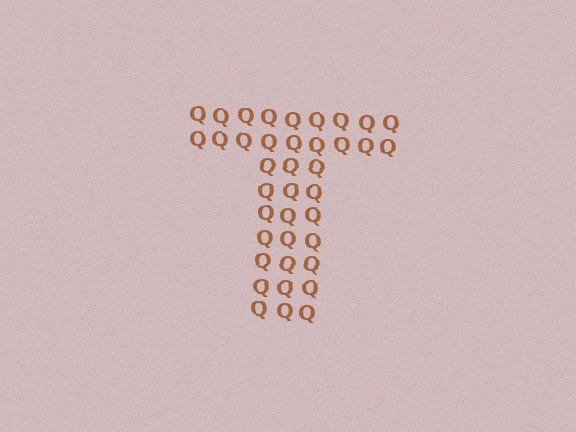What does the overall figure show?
The overall figure shows the letter T.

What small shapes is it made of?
It is made of small letter Q's.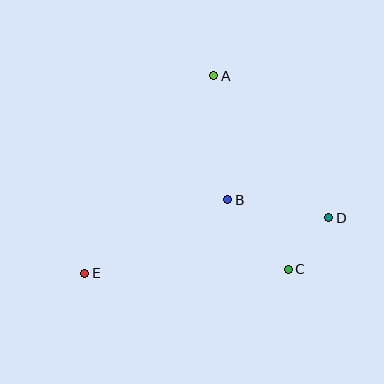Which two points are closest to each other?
Points C and D are closest to each other.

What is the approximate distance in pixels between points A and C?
The distance between A and C is approximately 207 pixels.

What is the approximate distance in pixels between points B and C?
The distance between B and C is approximately 92 pixels.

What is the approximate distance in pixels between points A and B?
The distance between A and B is approximately 125 pixels.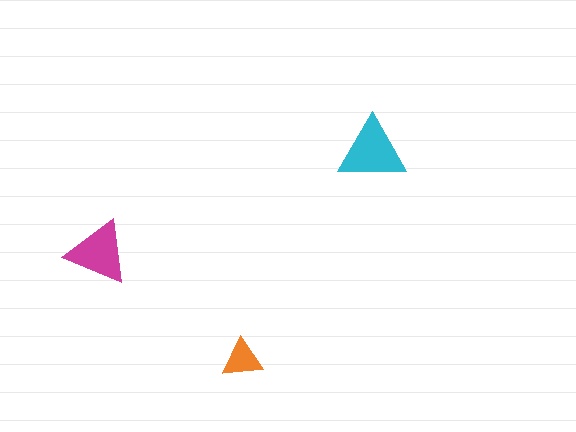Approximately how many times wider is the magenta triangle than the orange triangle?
About 1.5 times wider.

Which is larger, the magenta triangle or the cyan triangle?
The cyan one.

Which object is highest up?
The cyan triangle is topmost.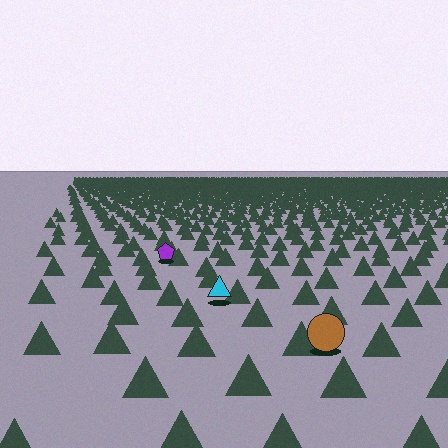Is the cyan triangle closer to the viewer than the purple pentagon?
Yes. The cyan triangle is closer — you can tell from the texture gradient: the ground texture is coarser near it.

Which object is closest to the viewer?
The brown circle is closest. The texture marks near it are larger and more spread out.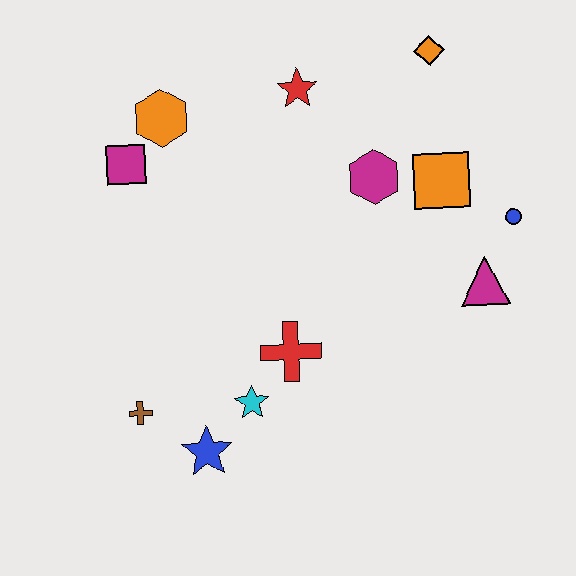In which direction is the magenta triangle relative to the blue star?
The magenta triangle is to the right of the blue star.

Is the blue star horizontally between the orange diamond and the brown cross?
Yes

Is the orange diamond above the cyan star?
Yes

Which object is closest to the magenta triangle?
The blue circle is closest to the magenta triangle.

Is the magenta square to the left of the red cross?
Yes